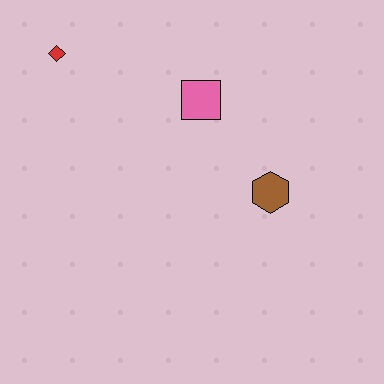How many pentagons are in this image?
There are no pentagons.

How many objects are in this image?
There are 3 objects.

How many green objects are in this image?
There are no green objects.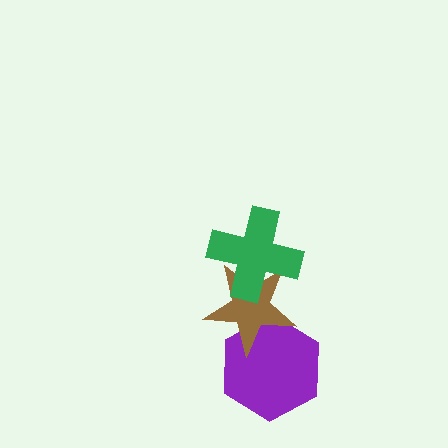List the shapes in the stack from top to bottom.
From top to bottom: the green cross, the brown star, the purple hexagon.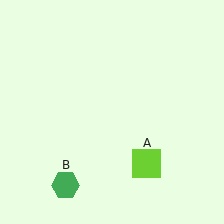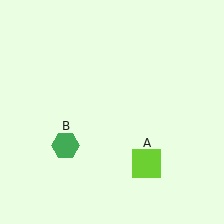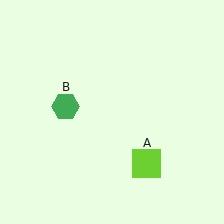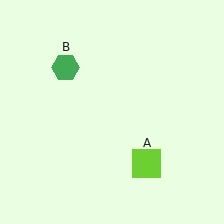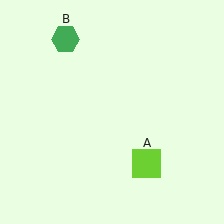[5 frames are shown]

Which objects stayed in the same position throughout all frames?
Lime square (object A) remained stationary.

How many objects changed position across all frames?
1 object changed position: green hexagon (object B).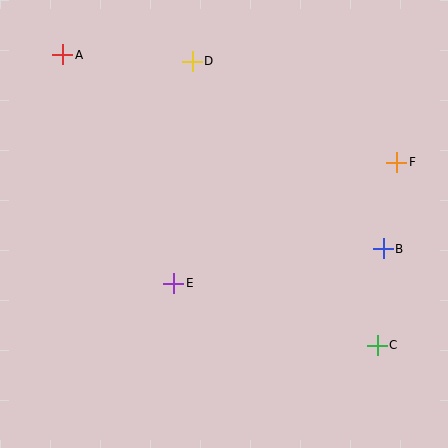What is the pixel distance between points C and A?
The distance between C and A is 428 pixels.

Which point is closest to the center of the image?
Point E at (174, 283) is closest to the center.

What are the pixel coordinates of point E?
Point E is at (174, 283).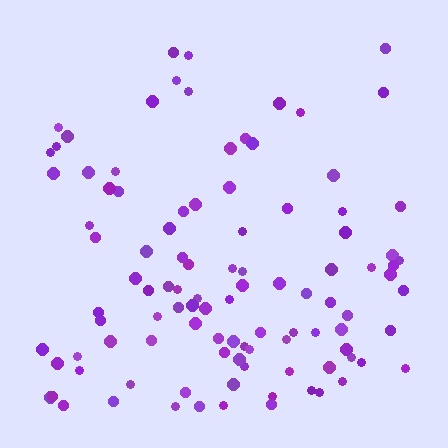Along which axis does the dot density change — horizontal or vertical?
Vertical.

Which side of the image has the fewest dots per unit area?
The top.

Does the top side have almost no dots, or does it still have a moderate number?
Still a moderate number, just noticeably fewer than the bottom.